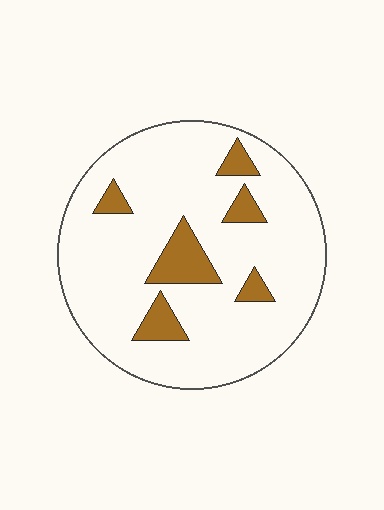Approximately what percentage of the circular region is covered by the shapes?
Approximately 15%.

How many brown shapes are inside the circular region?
6.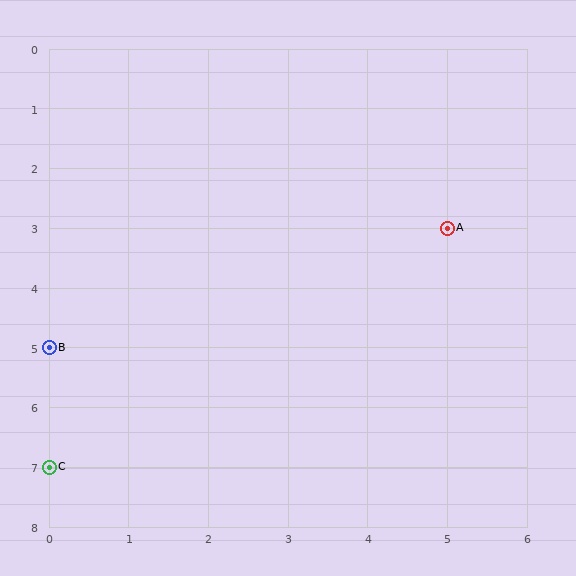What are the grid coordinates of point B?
Point B is at grid coordinates (0, 5).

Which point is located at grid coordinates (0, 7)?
Point C is at (0, 7).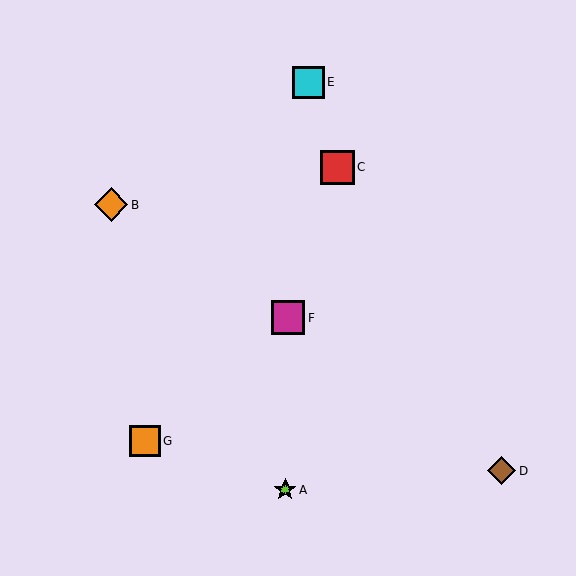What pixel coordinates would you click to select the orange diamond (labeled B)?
Click at (111, 205) to select the orange diamond B.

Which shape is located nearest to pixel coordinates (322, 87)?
The cyan square (labeled E) at (309, 82) is nearest to that location.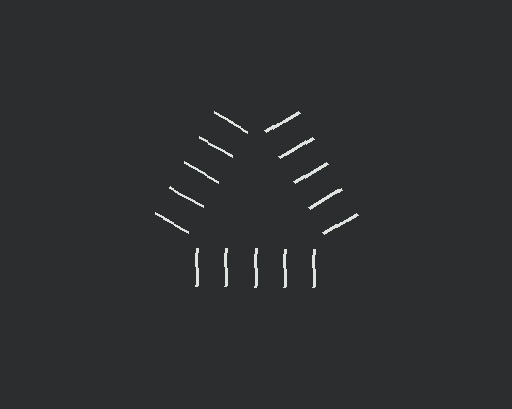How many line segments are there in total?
15 — 5 along each of the 3 edges.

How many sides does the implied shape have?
3 sides — the line-ends trace a triangle.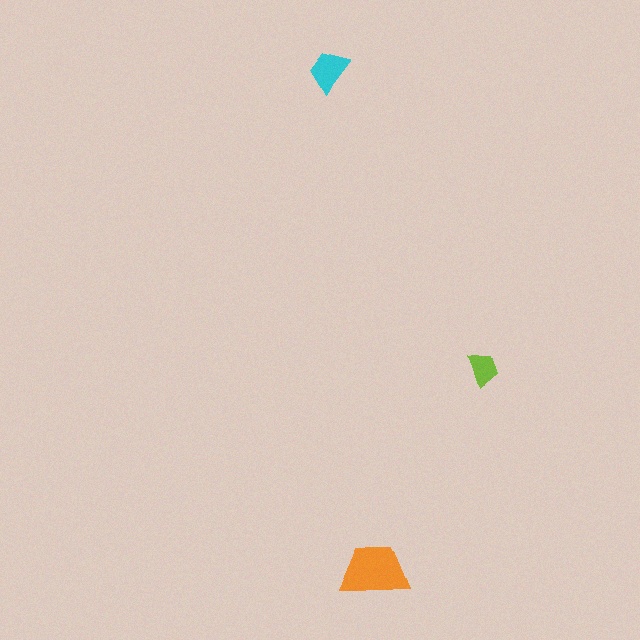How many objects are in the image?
There are 3 objects in the image.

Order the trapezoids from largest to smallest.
the orange one, the cyan one, the lime one.